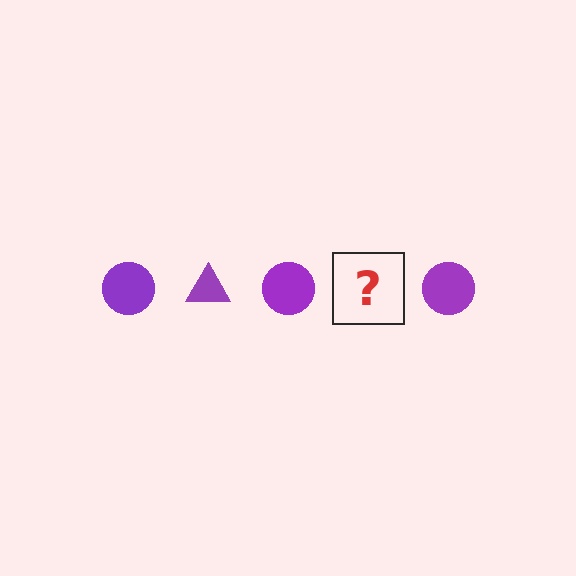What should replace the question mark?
The question mark should be replaced with a purple triangle.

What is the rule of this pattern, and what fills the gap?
The rule is that the pattern cycles through circle, triangle shapes in purple. The gap should be filled with a purple triangle.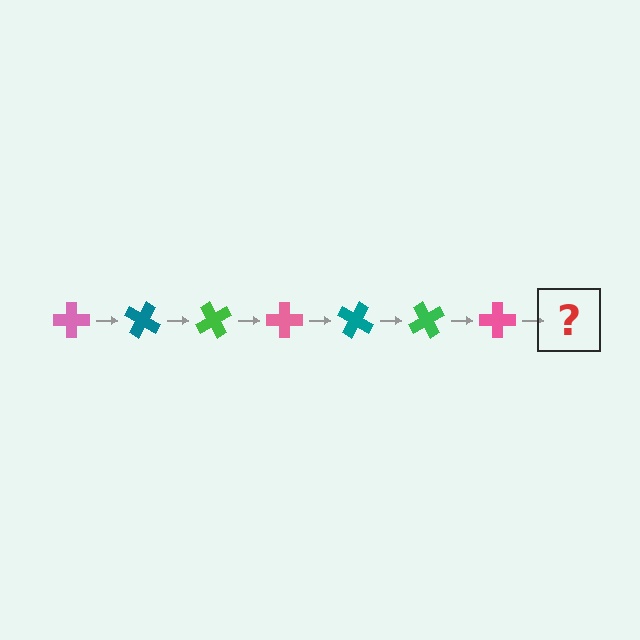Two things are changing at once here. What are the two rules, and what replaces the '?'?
The two rules are that it rotates 30 degrees each step and the color cycles through pink, teal, and green. The '?' should be a teal cross, rotated 210 degrees from the start.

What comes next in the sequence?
The next element should be a teal cross, rotated 210 degrees from the start.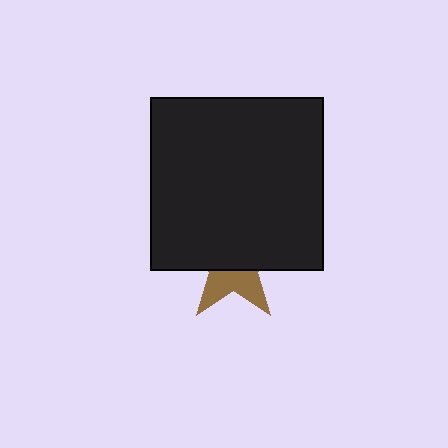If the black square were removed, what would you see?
You would see the complete brown star.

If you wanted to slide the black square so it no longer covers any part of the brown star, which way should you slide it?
Slide it up — that is the most direct way to separate the two shapes.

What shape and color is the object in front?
The object in front is a black square.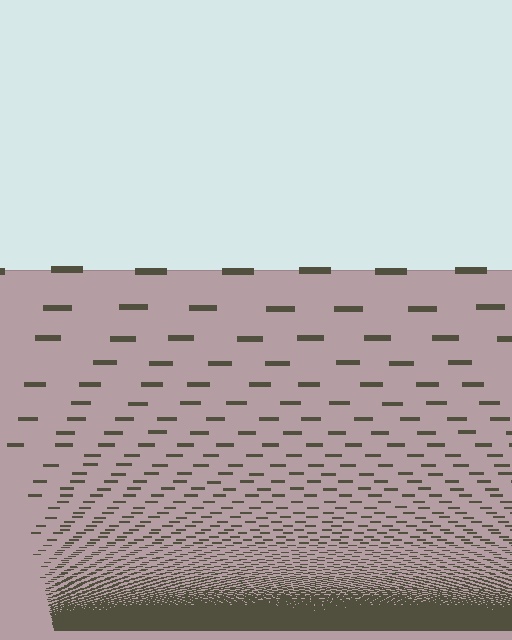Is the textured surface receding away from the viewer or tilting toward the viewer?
The surface appears to tilt toward the viewer. Texture elements get larger and sparser toward the top.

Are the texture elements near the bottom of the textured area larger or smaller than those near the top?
Smaller. The gradient is inverted — elements near the bottom are smaller and denser.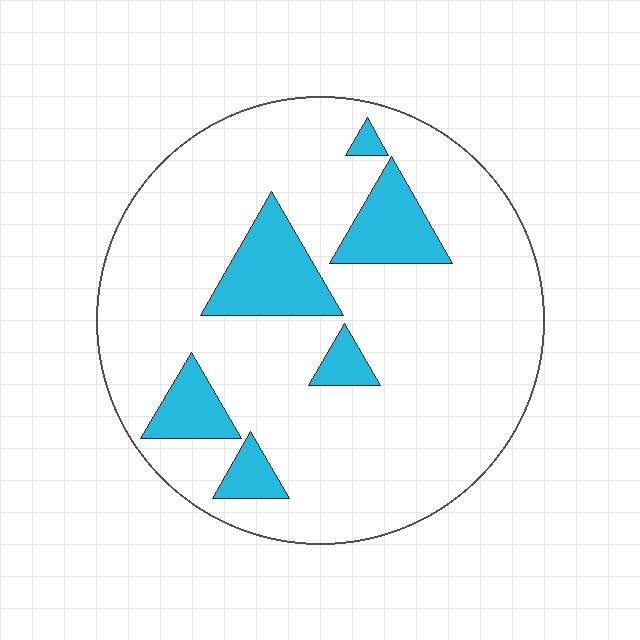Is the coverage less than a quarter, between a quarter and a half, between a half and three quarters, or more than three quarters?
Less than a quarter.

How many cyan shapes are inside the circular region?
6.